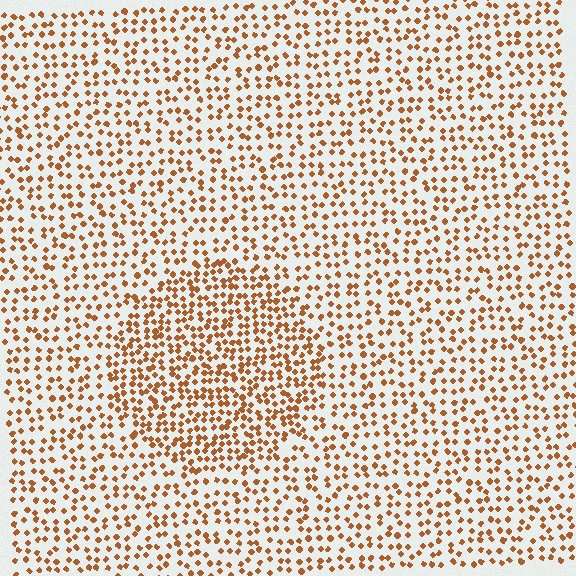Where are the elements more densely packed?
The elements are more densely packed inside the circle boundary.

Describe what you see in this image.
The image contains small brown elements arranged at two different densities. A circle-shaped region is visible where the elements are more densely packed than the surrounding area.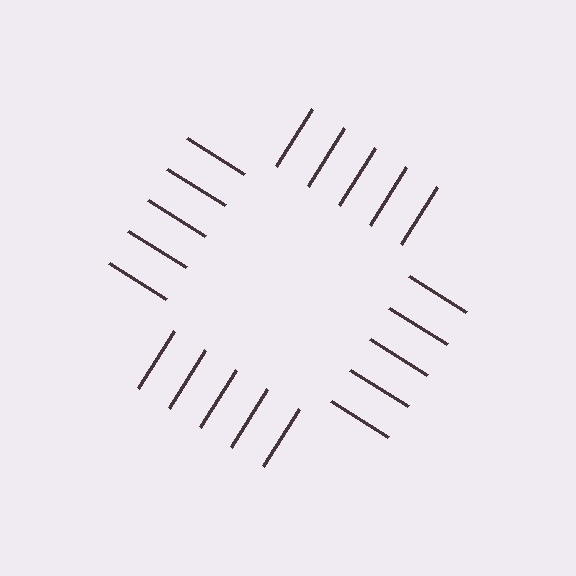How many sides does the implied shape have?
4 sides — the line-ends trace a square.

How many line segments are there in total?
20 — 5 along each of the 4 edges.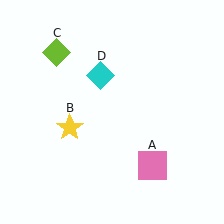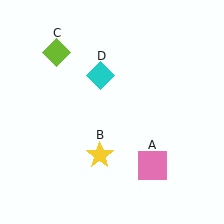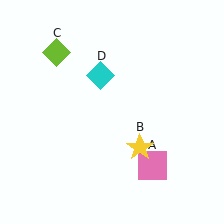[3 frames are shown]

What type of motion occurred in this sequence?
The yellow star (object B) rotated counterclockwise around the center of the scene.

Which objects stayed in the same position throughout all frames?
Pink square (object A) and lime diamond (object C) and cyan diamond (object D) remained stationary.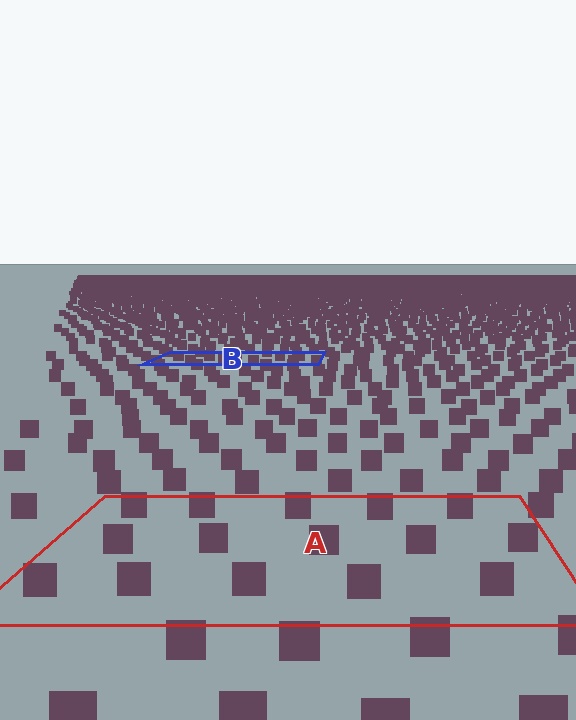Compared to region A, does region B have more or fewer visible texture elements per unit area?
Region B has more texture elements per unit area — they are packed more densely because it is farther away.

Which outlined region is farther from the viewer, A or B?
Region B is farther from the viewer — the texture elements inside it appear smaller and more densely packed.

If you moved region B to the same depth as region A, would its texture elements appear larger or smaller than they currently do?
They would appear larger. At a closer depth, the same texture elements are projected at a bigger on-screen size.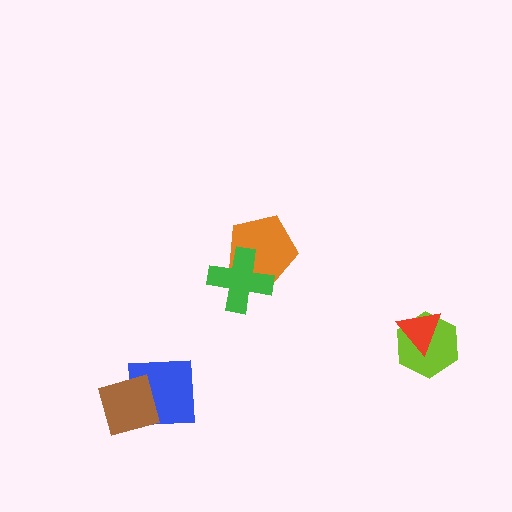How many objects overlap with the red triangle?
1 object overlaps with the red triangle.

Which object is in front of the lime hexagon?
The red triangle is in front of the lime hexagon.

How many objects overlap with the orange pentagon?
1 object overlaps with the orange pentagon.